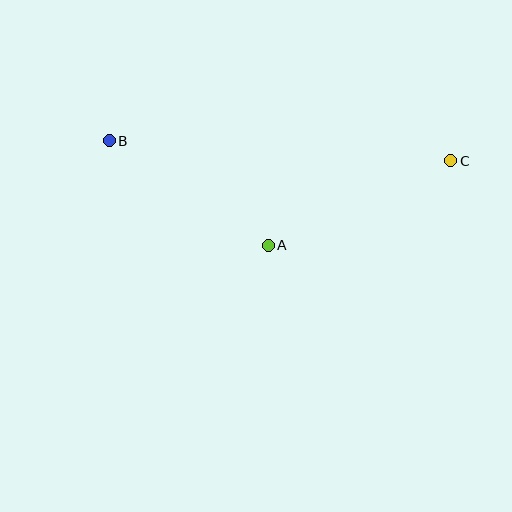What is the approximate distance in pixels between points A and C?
The distance between A and C is approximately 201 pixels.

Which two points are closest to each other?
Points A and B are closest to each other.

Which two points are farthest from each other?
Points B and C are farthest from each other.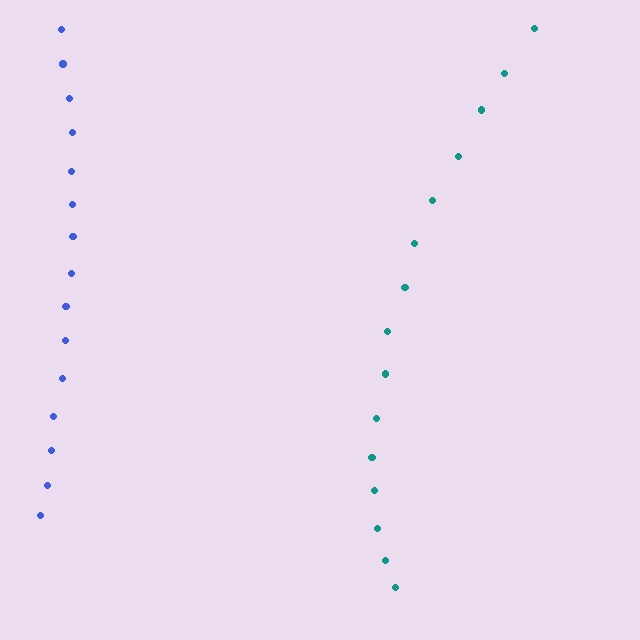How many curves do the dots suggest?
There are 2 distinct paths.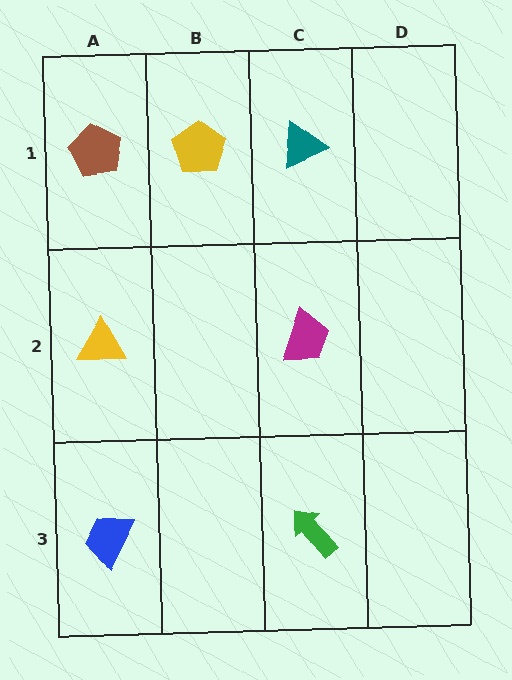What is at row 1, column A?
A brown pentagon.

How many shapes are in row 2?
2 shapes.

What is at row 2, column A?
A yellow triangle.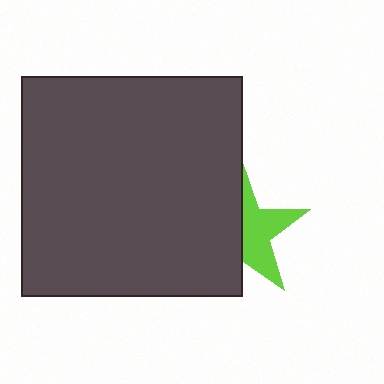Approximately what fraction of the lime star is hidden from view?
Roughly 53% of the lime star is hidden behind the dark gray square.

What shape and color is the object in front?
The object in front is a dark gray square.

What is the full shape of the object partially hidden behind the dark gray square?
The partially hidden object is a lime star.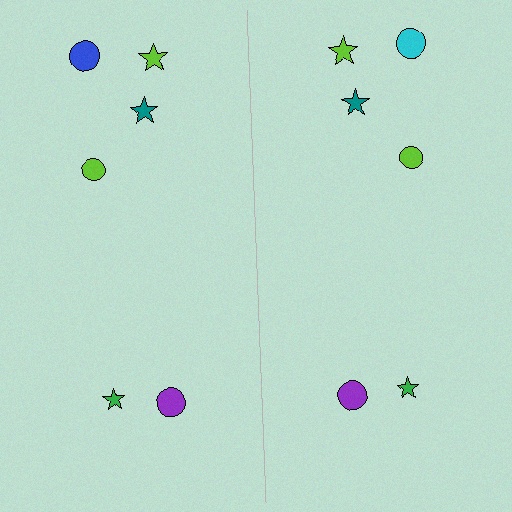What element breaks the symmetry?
The cyan circle on the right side breaks the symmetry — its mirror counterpart is blue.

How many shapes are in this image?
There are 12 shapes in this image.